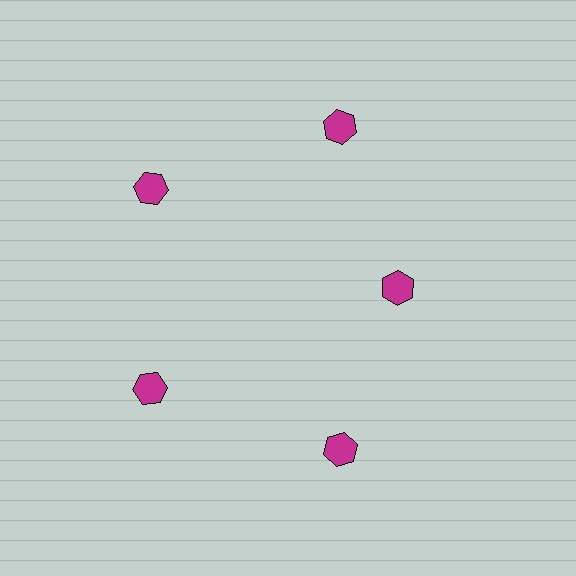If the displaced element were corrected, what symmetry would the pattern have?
It would have 5-fold rotational symmetry — the pattern would map onto itself every 72 degrees.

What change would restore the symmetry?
The symmetry would be restored by moving it outward, back onto the ring so that all 5 hexagons sit at equal angles and equal distance from the center.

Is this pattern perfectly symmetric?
No. The 5 magenta hexagons are arranged in a ring, but one element near the 3 o'clock position is pulled inward toward the center, breaking the 5-fold rotational symmetry.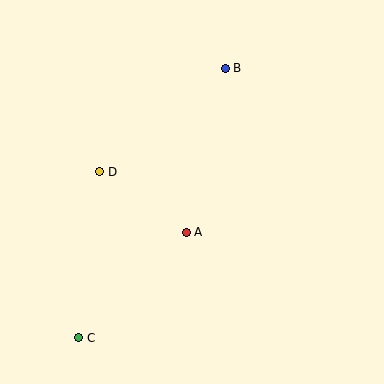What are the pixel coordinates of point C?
Point C is at (79, 338).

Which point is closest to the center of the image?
Point A at (186, 232) is closest to the center.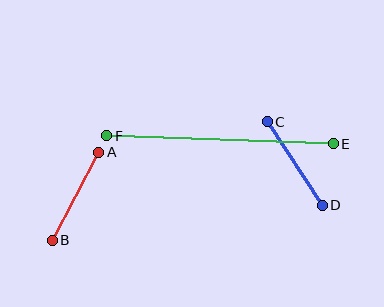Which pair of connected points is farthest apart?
Points E and F are farthest apart.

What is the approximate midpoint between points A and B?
The midpoint is at approximately (76, 196) pixels.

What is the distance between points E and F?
The distance is approximately 227 pixels.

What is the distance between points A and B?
The distance is approximately 100 pixels.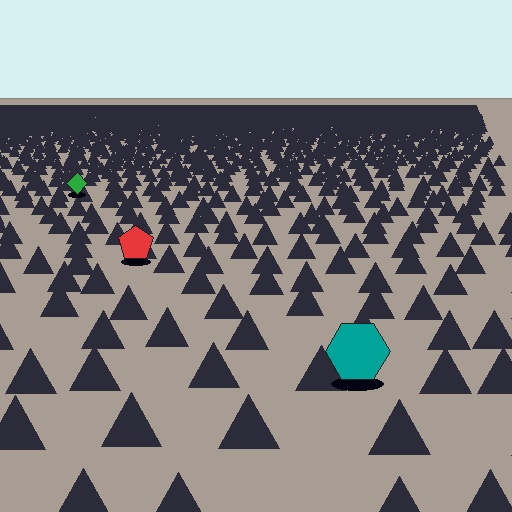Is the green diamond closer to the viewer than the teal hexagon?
No. The teal hexagon is closer — you can tell from the texture gradient: the ground texture is coarser near it.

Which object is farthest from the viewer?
The green diamond is farthest from the viewer. It appears smaller and the ground texture around it is denser.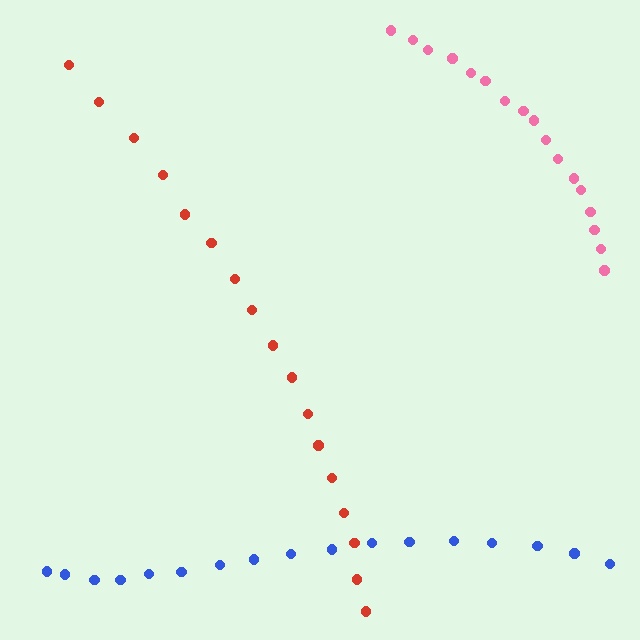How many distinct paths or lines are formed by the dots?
There are 3 distinct paths.